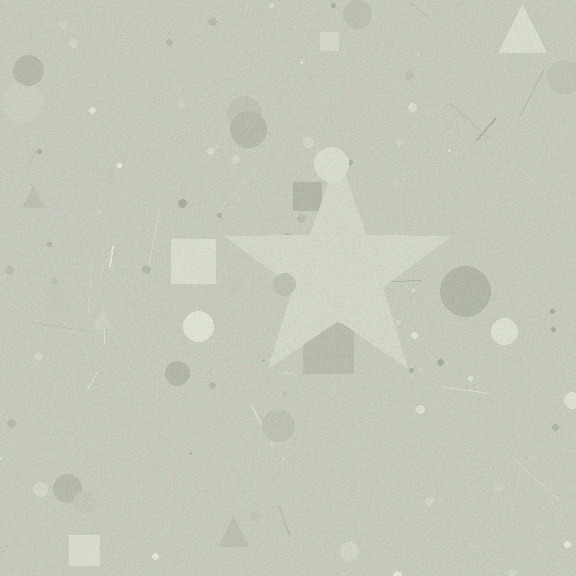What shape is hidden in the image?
A star is hidden in the image.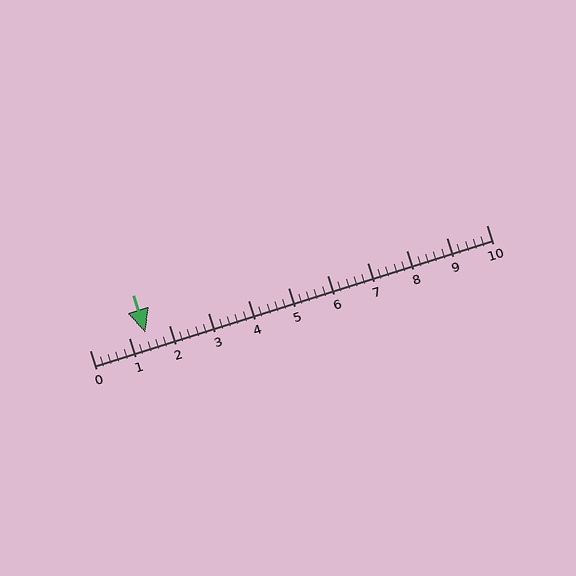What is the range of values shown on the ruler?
The ruler shows values from 0 to 10.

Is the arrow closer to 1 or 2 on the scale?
The arrow is closer to 1.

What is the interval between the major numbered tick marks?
The major tick marks are spaced 1 units apart.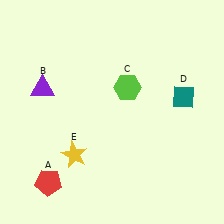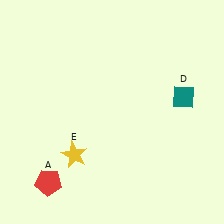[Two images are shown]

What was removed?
The lime hexagon (C), the purple triangle (B) were removed in Image 2.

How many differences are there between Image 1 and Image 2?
There are 2 differences between the two images.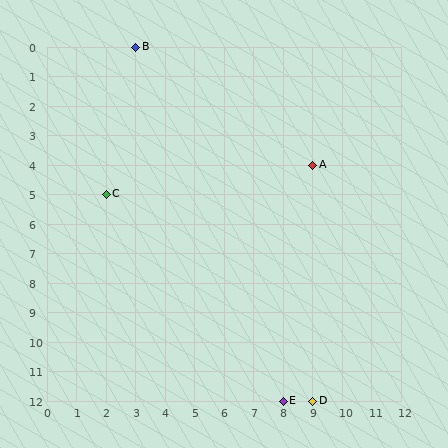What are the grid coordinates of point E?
Point E is at grid coordinates (8, 12).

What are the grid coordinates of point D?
Point D is at grid coordinates (9, 12).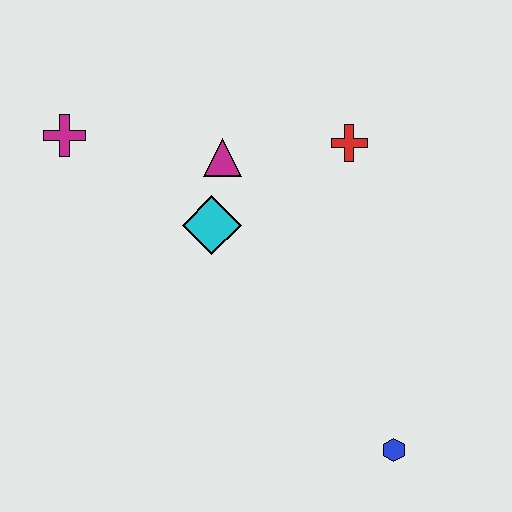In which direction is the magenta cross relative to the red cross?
The magenta cross is to the left of the red cross.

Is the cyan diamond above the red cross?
No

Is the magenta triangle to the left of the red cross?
Yes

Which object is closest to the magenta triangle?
The cyan diamond is closest to the magenta triangle.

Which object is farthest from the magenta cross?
The blue hexagon is farthest from the magenta cross.